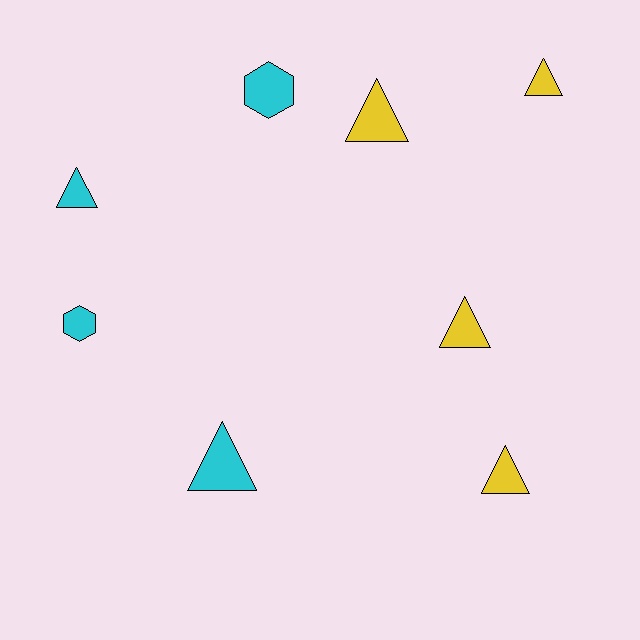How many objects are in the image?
There are 8 objects.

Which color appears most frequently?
Cyan, with 4 objects.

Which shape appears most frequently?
Triangle, with 6 objects.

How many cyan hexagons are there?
There are 2 cyan hexagons.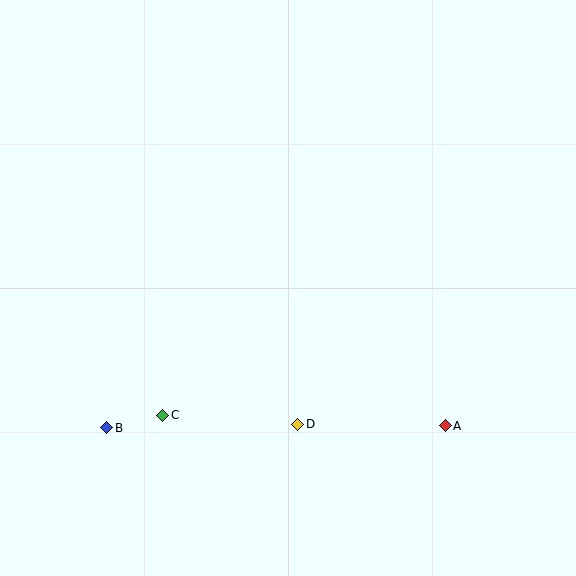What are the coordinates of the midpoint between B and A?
The midpoint between B and A is at (276, 427).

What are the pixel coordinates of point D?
Point D is at (298, 424).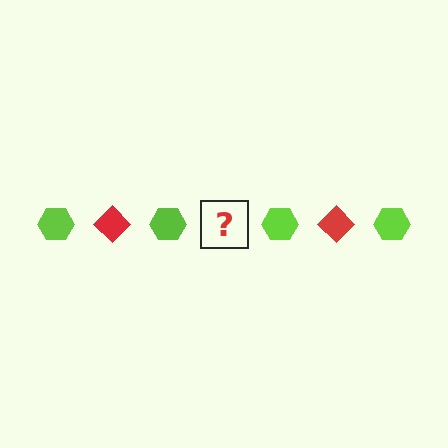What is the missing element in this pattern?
The missing element is a red diamond.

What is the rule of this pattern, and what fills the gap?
The rule is that the pattern alternates between lime hexagon and red diamond. The gap should be filled with a red diamond.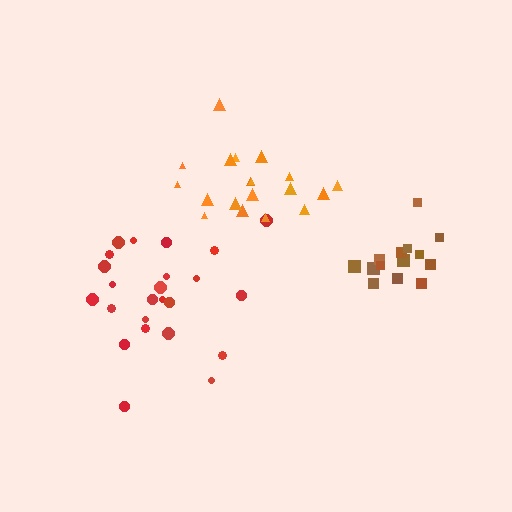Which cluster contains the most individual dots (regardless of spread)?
Red (24).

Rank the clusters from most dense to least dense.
brown, orange, red.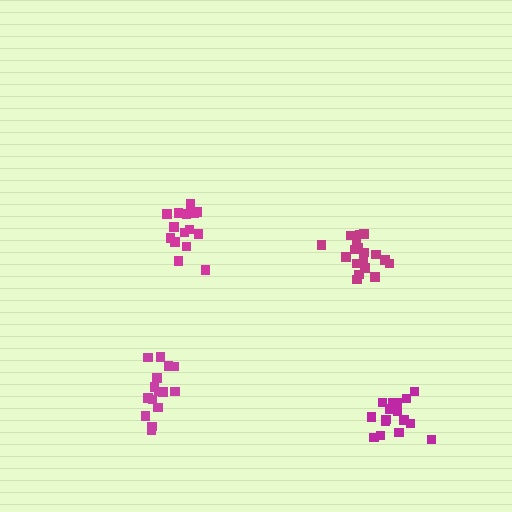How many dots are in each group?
Group 1: 15 dots, Group 2: 19 dots, Group 3: 15 dots, Group 4: 16 dots (65 total).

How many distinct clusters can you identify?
There are 4 distinct clusters.